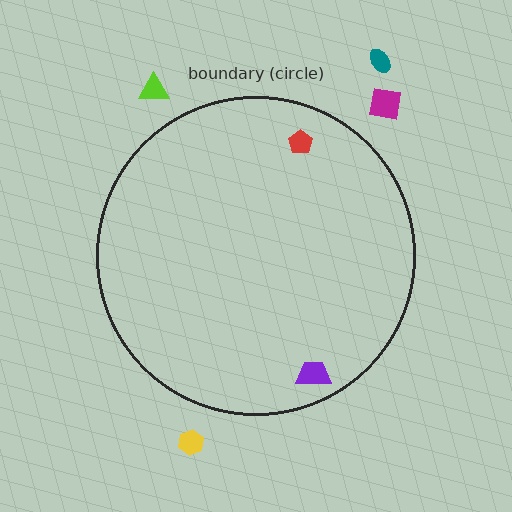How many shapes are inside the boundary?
2 inside, 4 outside.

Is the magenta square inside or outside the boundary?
Outside.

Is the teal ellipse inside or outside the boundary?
Outside.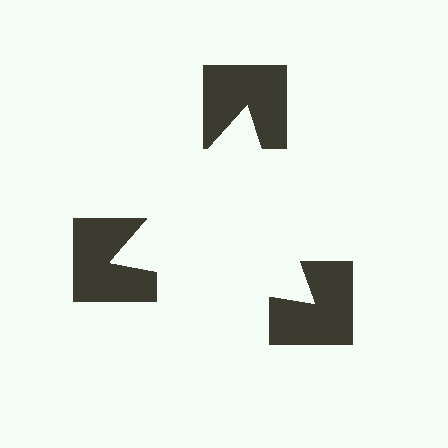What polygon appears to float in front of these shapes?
An illusory triangle — its edges are inferred from the aligned wedge cuts in the notched squares, not physically drawn.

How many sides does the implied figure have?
3 sides.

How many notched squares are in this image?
There are 3 — one at each vertex of the illusory triangle.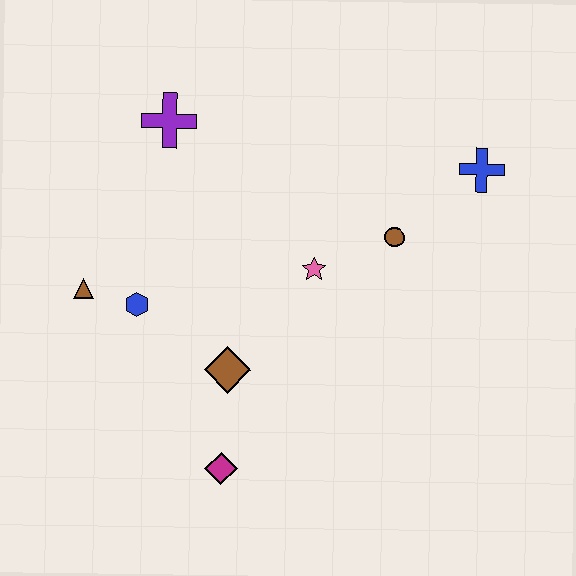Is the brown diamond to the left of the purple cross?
No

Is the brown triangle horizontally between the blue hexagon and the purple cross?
No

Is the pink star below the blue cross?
Yes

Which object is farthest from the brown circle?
The brown triangle is farthest from the brown circle.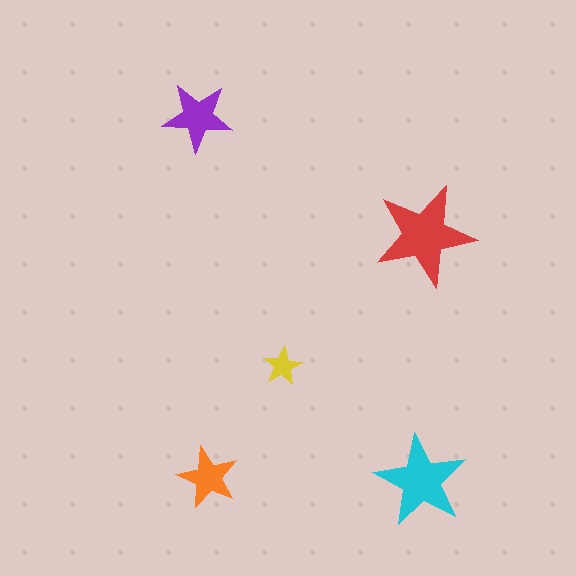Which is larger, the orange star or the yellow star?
The orange one.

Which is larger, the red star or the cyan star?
The red one.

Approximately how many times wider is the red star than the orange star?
About 1.5 times wider.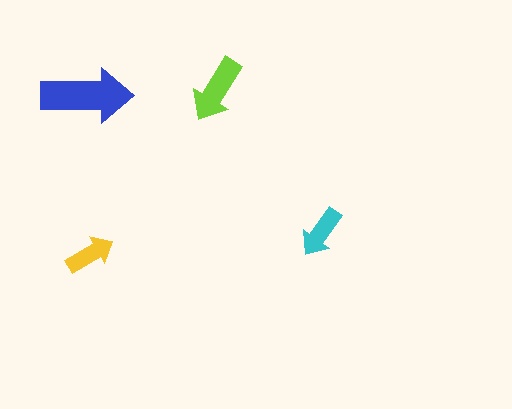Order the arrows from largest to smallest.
the blue one, the lime one, the cyan one, the yellow one.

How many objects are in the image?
There are 4 objects in the image.